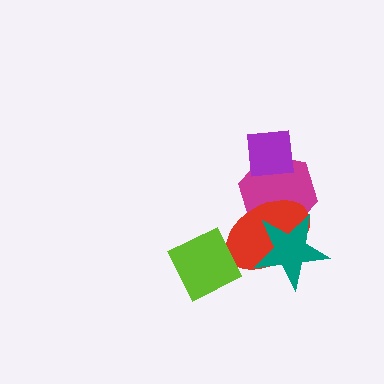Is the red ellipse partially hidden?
Yes, it is partially covered by another shape.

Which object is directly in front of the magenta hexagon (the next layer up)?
The red ellipse is directly in front of the magenta hexagon.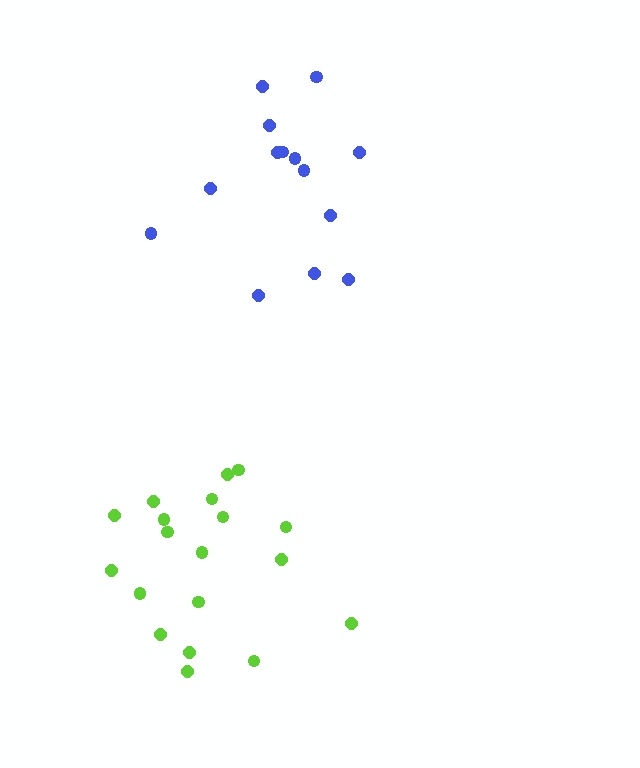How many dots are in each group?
Group 1: 14 dots, Group 2: 19 dots (33 total).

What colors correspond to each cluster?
The clusters are colored: blue, lime.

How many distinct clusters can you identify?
There are 2 distinct clusters.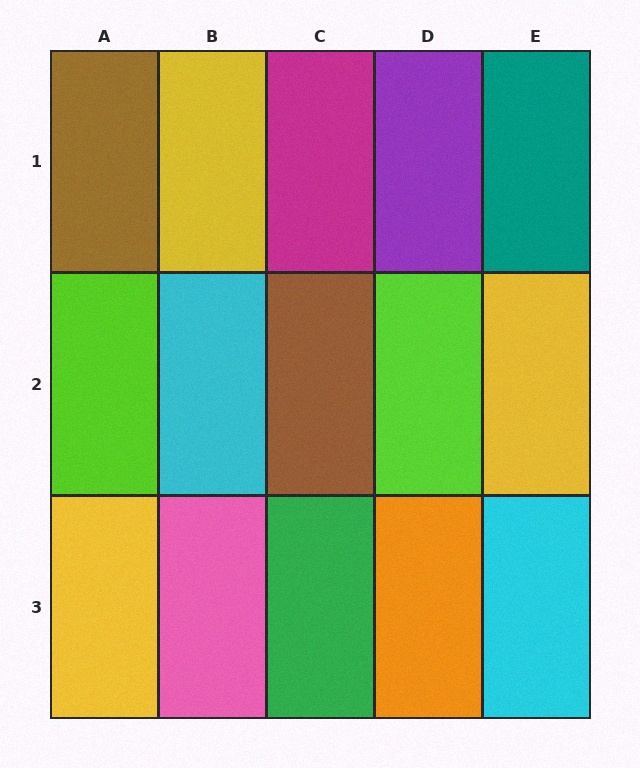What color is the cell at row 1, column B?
Yellow.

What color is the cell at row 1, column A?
Brown.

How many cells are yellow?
3 cells are yellow.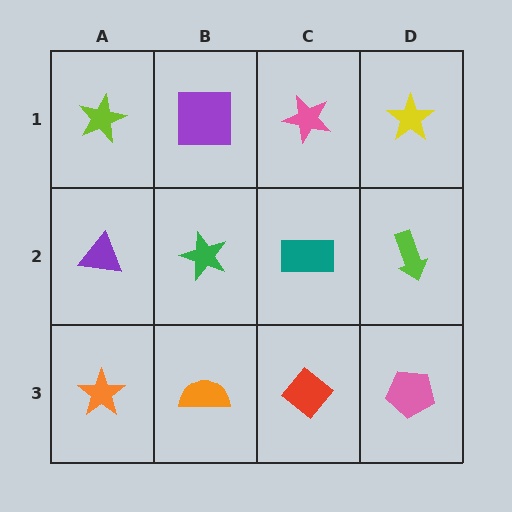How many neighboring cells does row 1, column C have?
3.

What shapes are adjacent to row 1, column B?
A green star (row 2, column B), a lime star (row 1, column A), a pink star (row 1, column C).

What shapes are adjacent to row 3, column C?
A teal rectangle (row 2, column C), an orange semicircle (row 3, column B), a pink pentagon (row 3, column D).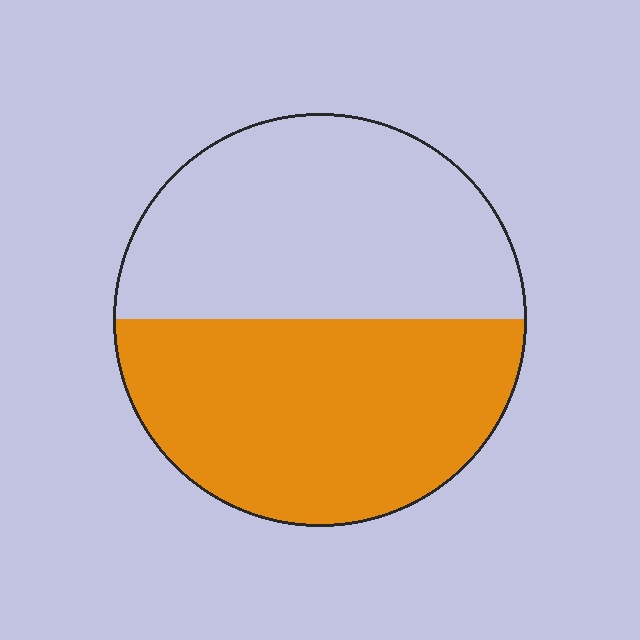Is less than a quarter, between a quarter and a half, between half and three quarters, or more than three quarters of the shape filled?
Between half and three quarters.